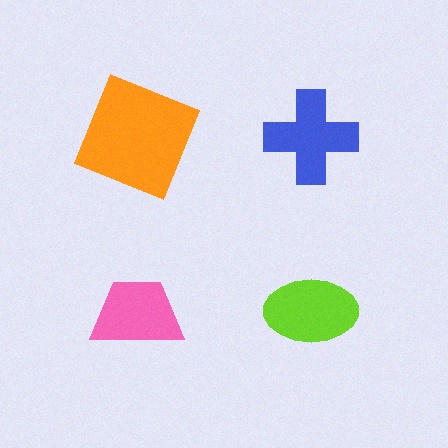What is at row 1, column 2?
A blue cross.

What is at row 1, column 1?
An orange square.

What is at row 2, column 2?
A lime ellipse.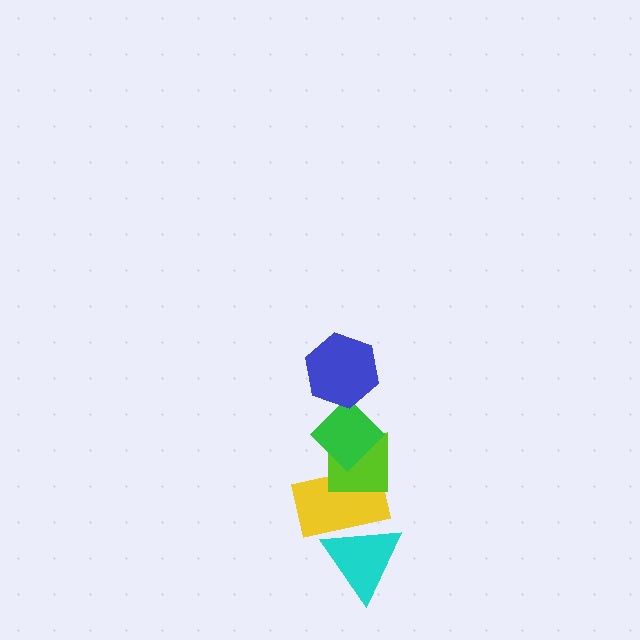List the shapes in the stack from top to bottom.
From top to bottom: the blue hexagon, the green diamond, the lime square, the yellow rectangle, the cyan triangle.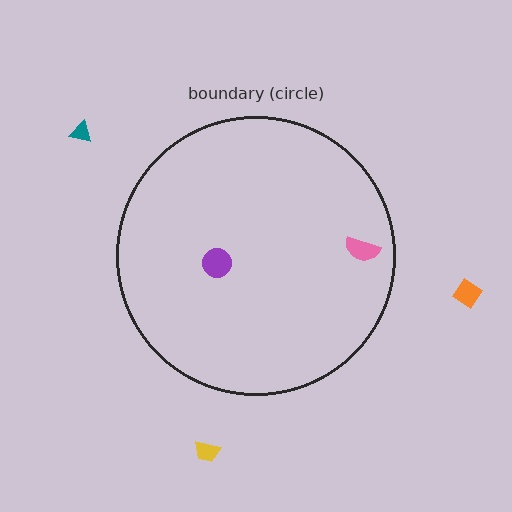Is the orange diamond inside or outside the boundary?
Outside.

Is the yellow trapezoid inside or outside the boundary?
Outside.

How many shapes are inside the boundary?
2 inside, 3 outside.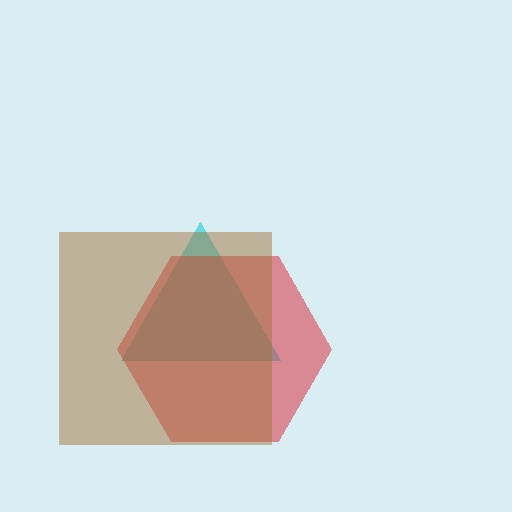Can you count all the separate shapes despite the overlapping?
Yes, there are 3 separate shapes.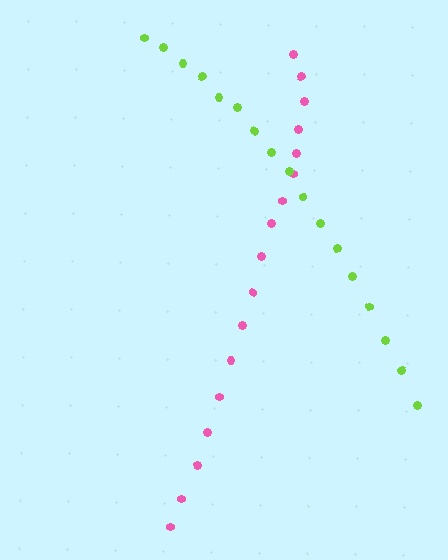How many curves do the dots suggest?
There are 2 distinct paths.